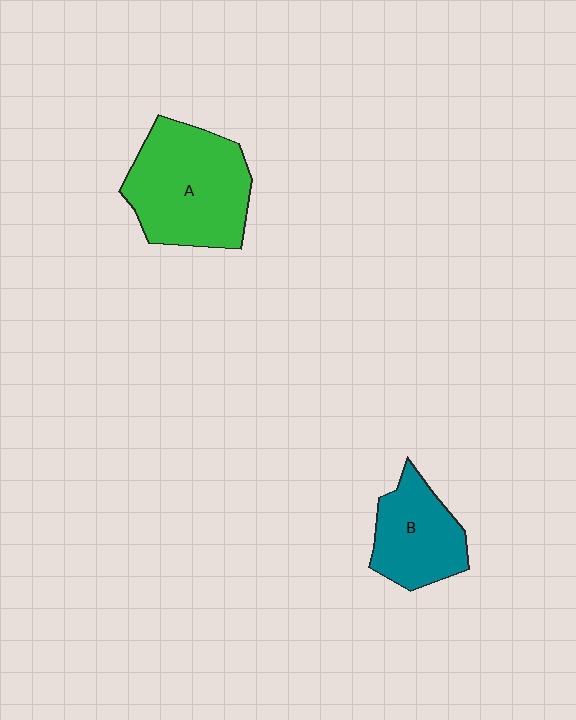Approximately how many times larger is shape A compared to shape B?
Approximately 1.6 times.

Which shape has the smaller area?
Shape B (teal).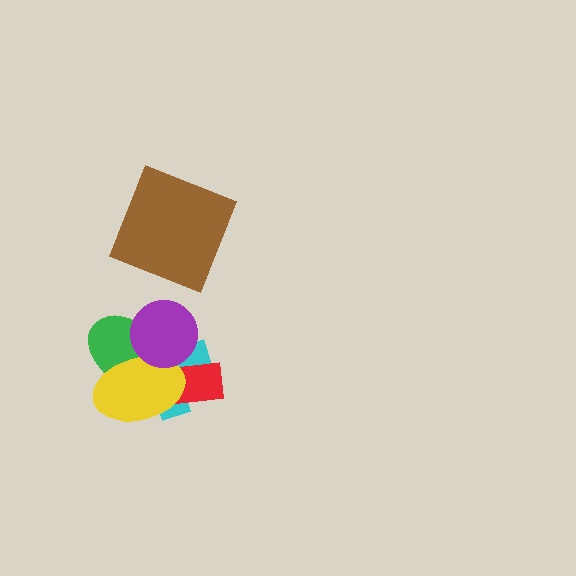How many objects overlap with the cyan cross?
4 objects overlap with the cyan cross.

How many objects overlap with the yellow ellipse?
4 objects overlap with the yellow ellipse.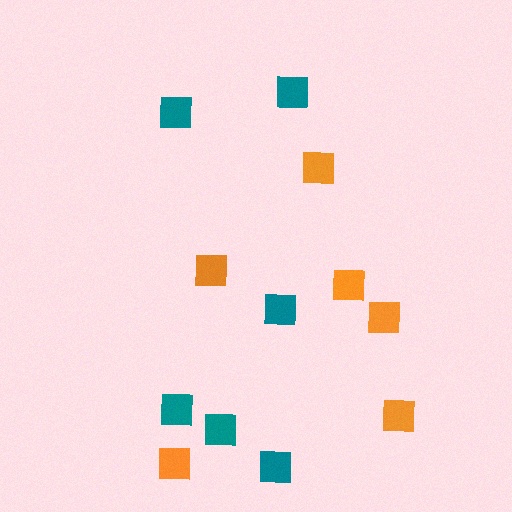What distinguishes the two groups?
There are 2 groups: one group of teal squares (6) and one group of orange squares (6).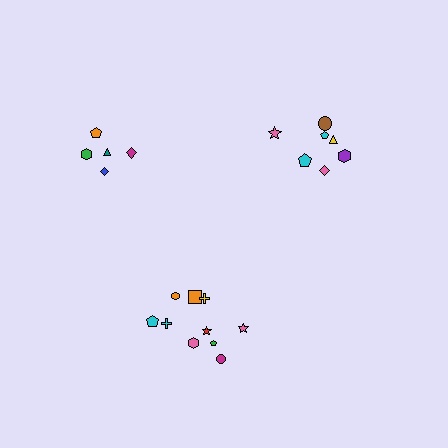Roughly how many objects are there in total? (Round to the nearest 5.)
Roughly 20 objects in total.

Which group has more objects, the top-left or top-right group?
The top-right group.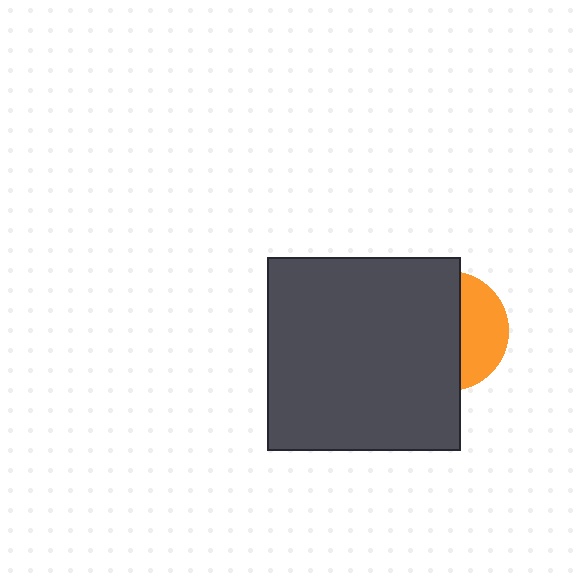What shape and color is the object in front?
The object in front is a dark gray square.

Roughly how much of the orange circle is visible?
A small part of it is visible (roughly 37%).